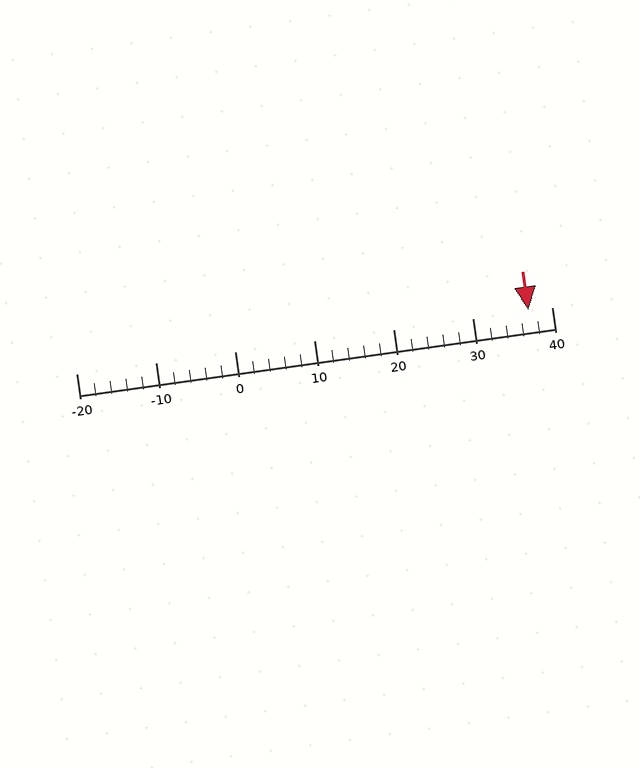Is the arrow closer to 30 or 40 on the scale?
The arrow is closer to 40.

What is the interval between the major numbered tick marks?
The major tick marks are spaced 10 units apart.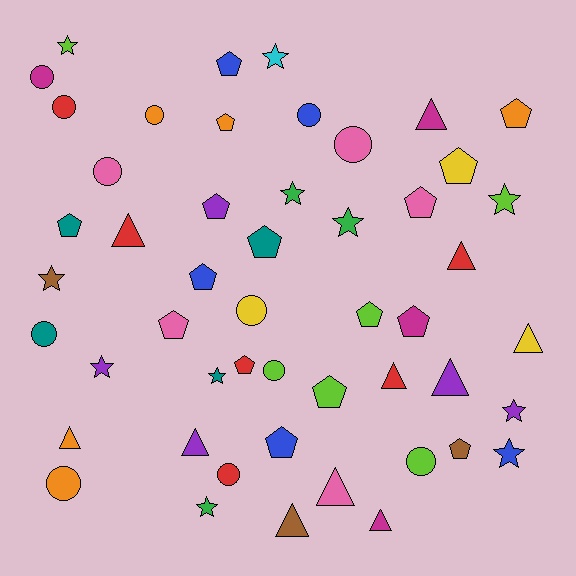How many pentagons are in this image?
There are 16 pentagons.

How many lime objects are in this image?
There are 6 lime objects.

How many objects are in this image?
There are 50 objects.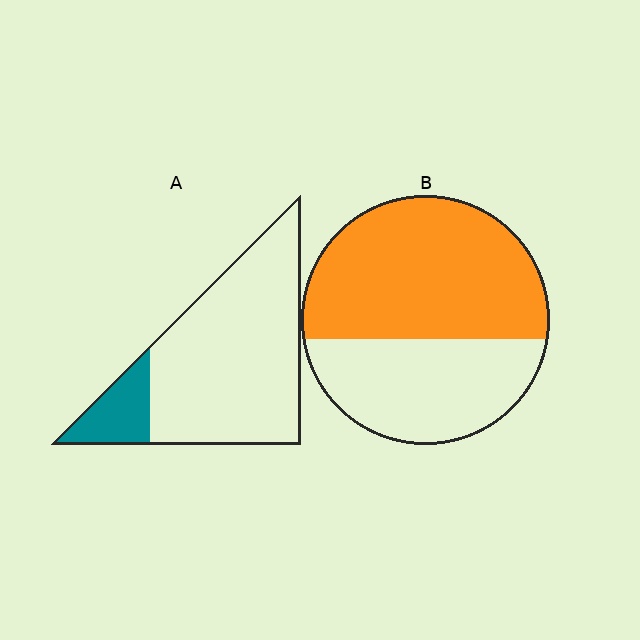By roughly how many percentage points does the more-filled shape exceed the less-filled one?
By roughly 45 percentage points (B over A).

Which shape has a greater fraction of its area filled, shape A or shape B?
Shape B.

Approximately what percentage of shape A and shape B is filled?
A is approximately 15% and B is approximately 60%.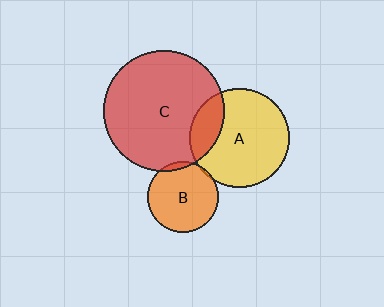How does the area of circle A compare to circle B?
Approximately 2.0 times.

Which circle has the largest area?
Circle C (red).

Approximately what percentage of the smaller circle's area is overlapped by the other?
Approximately 5%.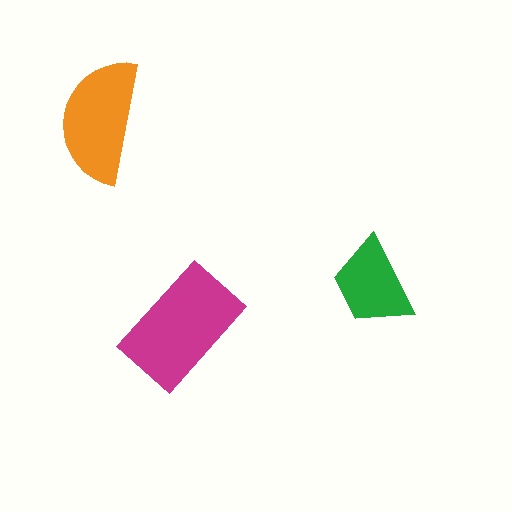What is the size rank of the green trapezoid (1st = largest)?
3rd.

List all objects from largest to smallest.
The magenta rectangle, the orange semicircle, the green trapezoid.